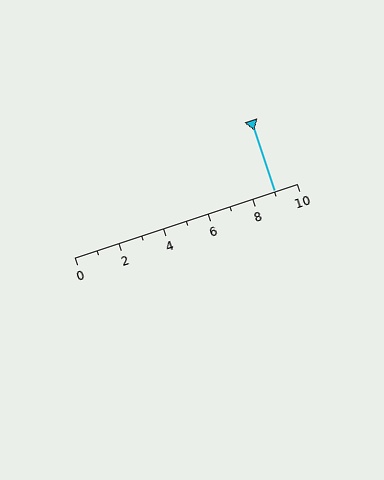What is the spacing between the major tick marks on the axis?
The major ticks are spaced 2 apart.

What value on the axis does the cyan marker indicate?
The marker indicates approximately 9.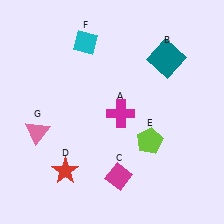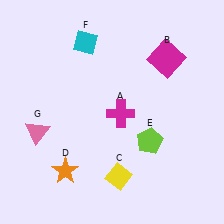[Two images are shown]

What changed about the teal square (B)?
In Image 1, B is teal. In Image 2, it changed to magenta.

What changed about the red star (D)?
In Image 1, D is red. In Image 2, it changed to orange.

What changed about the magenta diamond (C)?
In Image 1, C is magenta. In Image 2, it changed to yellow.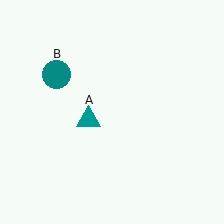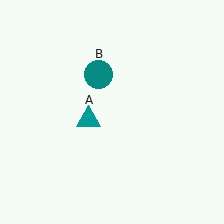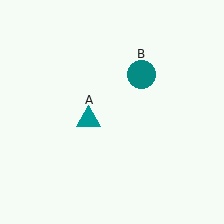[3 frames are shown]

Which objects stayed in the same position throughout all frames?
Teal triangle (object A) remained stationary.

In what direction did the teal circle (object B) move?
The teal circle (object B) moved right.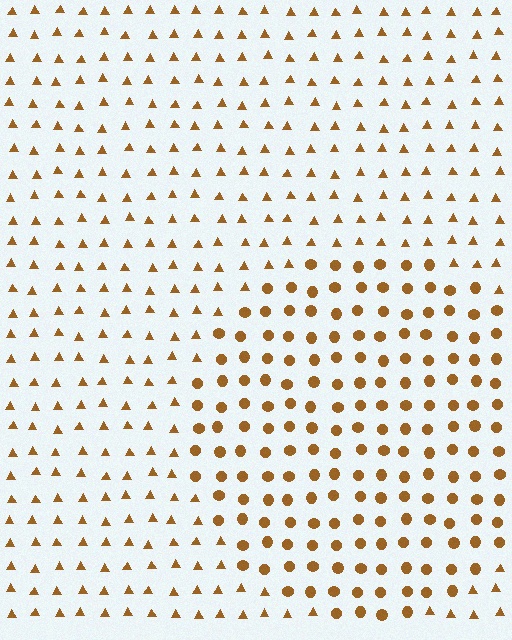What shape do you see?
I see a circle.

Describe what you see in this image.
The image is filled with small brown elements arranged in a uniform grid. A circle-shaped region contains circles, while the surrounding area contains triangles. The boundary is defined purely by the change in element shape.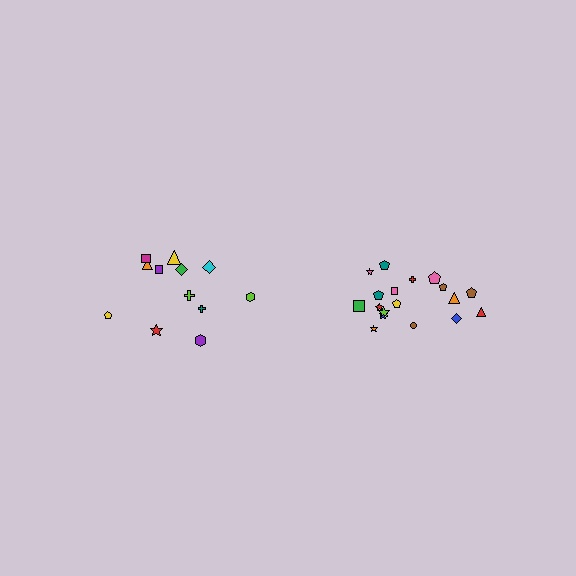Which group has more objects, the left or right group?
The right group.